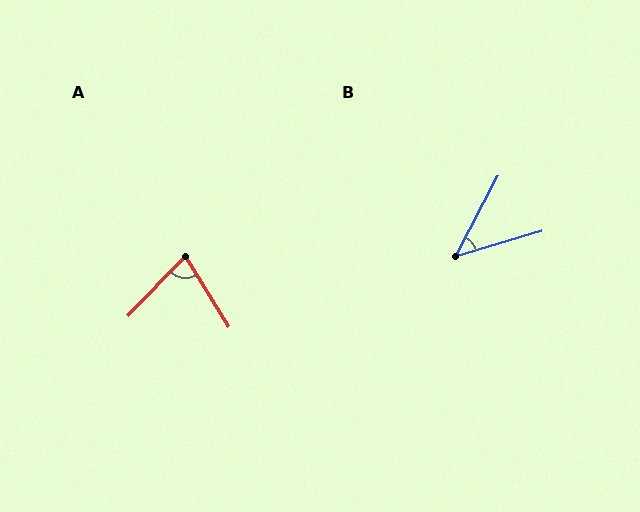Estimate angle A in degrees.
Approximately 76 degrees.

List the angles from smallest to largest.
B (46°), A (76°).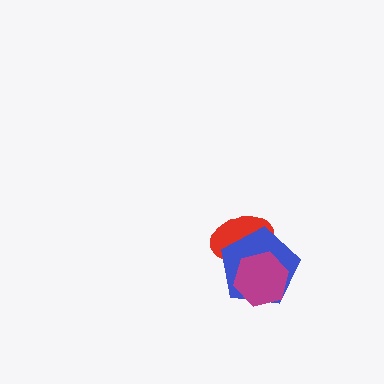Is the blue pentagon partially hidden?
Yes, it is partially covered by another shape.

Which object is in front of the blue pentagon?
The magenta hexagon is in front of the blue pentagon.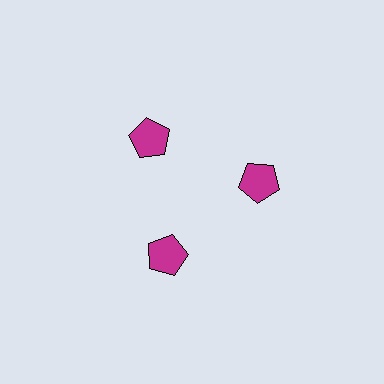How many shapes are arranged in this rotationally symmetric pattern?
There are 3 shapes, arranged in 3 groups of 1.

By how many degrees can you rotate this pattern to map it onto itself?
The pattern maps onto itself every 120 degrees of rotation.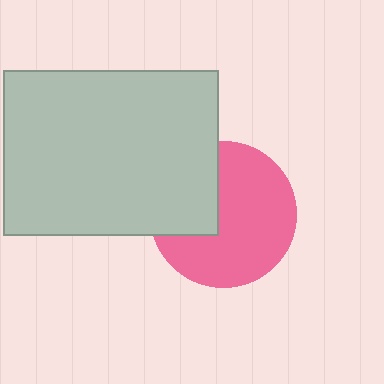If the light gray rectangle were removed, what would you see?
You would see the complete pink circle.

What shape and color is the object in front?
The object in front is a light gray rectangle.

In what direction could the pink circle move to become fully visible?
The pink circle could move right. That would shift it out from behind the light gray rectangle entirely.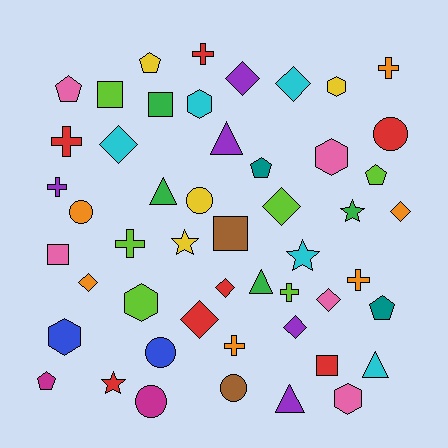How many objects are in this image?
There are 50 objects.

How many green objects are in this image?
There are 4 green objects.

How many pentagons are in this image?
There are 6 pentagons.